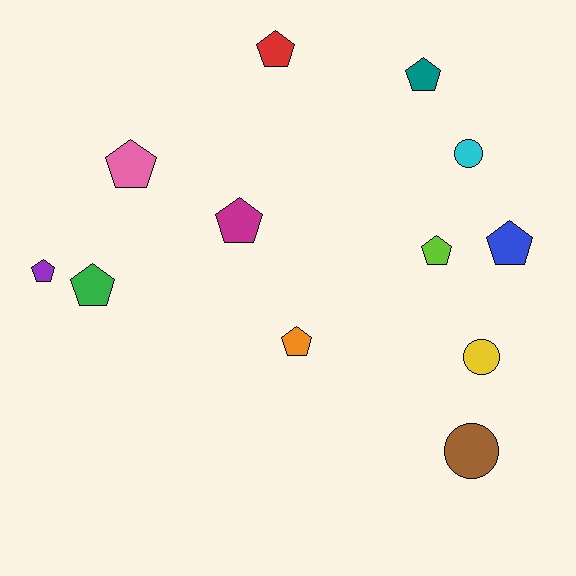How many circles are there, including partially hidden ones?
There are 3 circles.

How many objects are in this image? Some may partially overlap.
There are 12 objects.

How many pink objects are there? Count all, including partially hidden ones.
There is 1 pink object.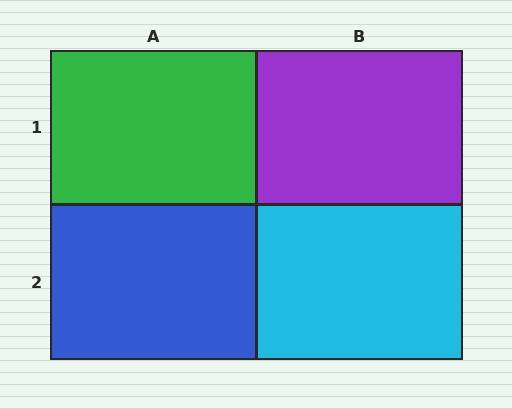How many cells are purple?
1 cell is purple.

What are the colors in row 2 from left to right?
Blue, cyan.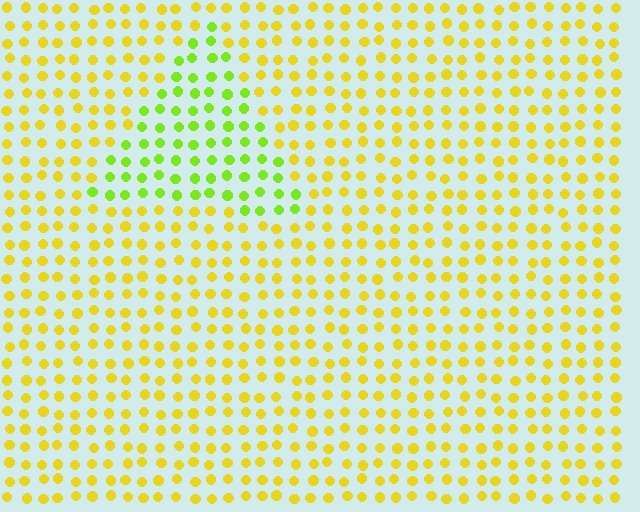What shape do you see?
I see a triangle.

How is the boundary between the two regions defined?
The boundary is defined purely by a slight shift in hue (about 39 degrees). Spacing, size, and orientation are identical on both sides.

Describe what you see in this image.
The image is filled with small yellow elements in a uniform arrangement. A triangle-shaped region is visible where the elements are tinted to a slightly different hue, forming a subtle color boundary.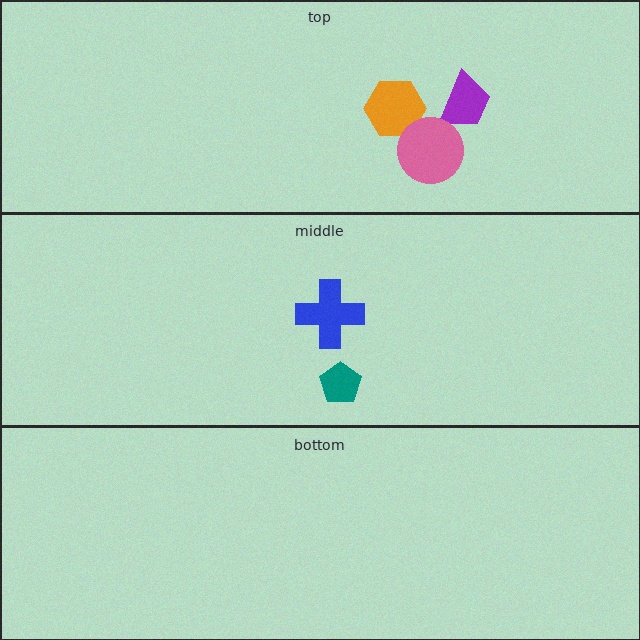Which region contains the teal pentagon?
The middle region.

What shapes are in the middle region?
The teal pentagon, the blue cross.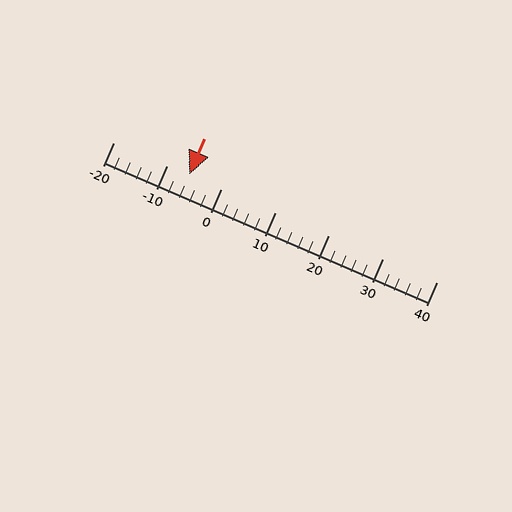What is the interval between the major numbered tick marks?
The major tick marks are spaced 10 units apart.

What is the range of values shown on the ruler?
The ruler shows values from -20 to 40.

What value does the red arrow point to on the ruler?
The red arrow points to approximately -6.